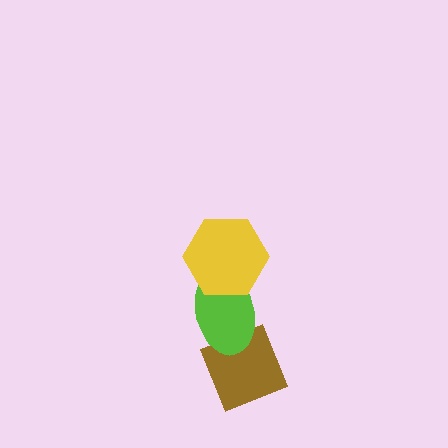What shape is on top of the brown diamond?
The lime ellipse is on top of the brown diamond.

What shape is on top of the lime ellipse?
The yellow hexagon is on top of the lime ellipse.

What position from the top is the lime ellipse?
The lime ellipse is 2nd from the top.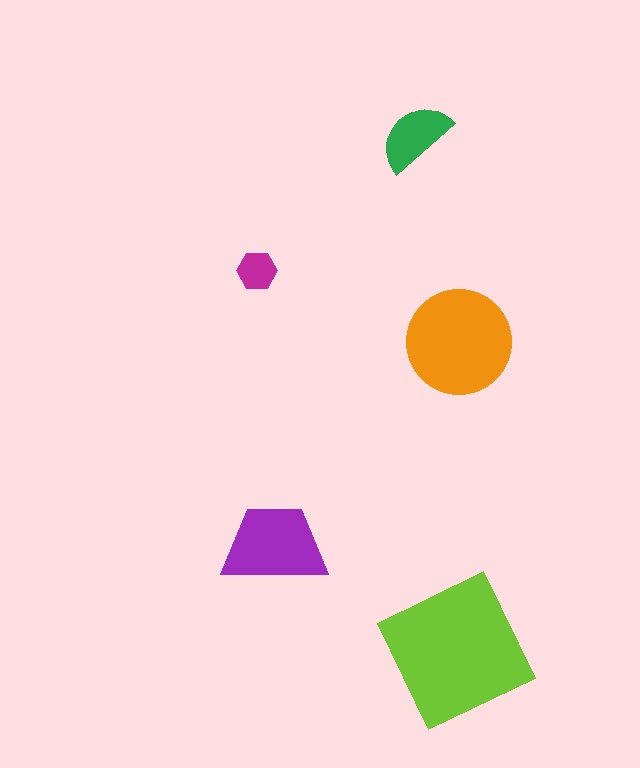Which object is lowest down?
The lime square is bottommost.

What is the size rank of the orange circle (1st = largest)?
2nd.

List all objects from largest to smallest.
The lime square, the orange circle, the purple trapezoid, the green semicircle, the magenta hexagon.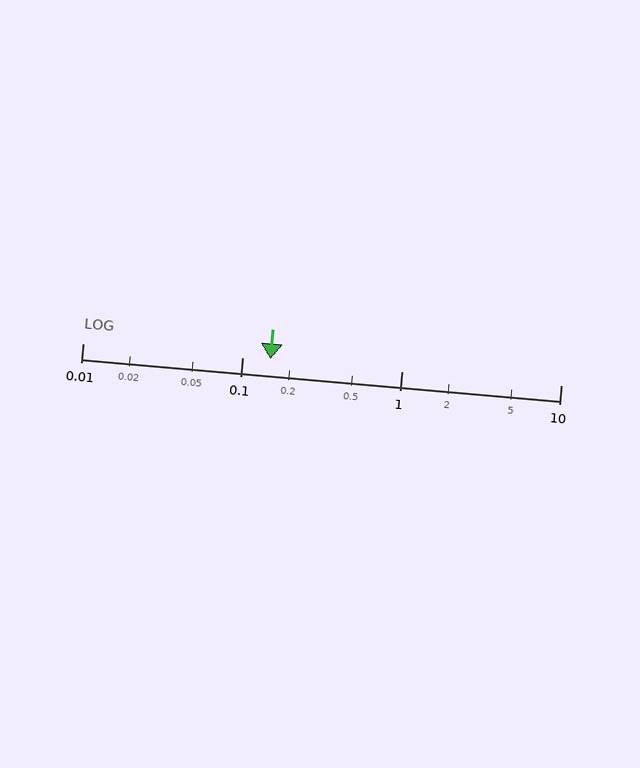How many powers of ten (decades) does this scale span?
The scale spans 3 decades, from 0.01 to 10.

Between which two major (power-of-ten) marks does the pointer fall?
The pointer is between 0.1 and 1.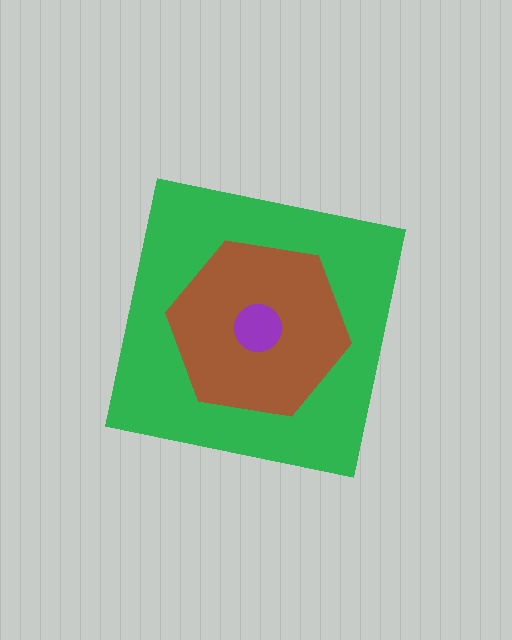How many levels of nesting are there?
3.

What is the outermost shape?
The green square.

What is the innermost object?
The purple circle.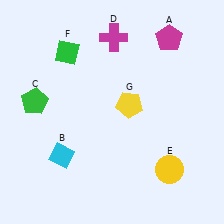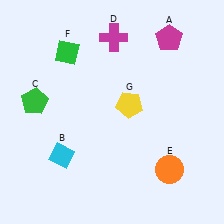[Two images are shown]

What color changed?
The circle (E) changed from yellow in Image 1 to orange in Image 2.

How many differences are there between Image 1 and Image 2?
There is 1 difference between the two images.